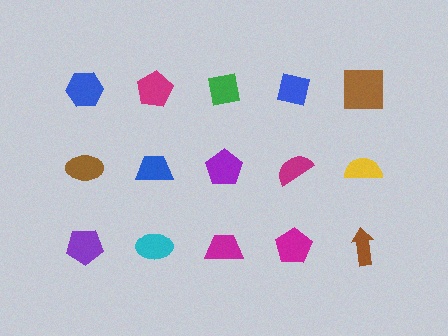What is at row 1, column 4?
A blue square.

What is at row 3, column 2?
A cyan ellipse.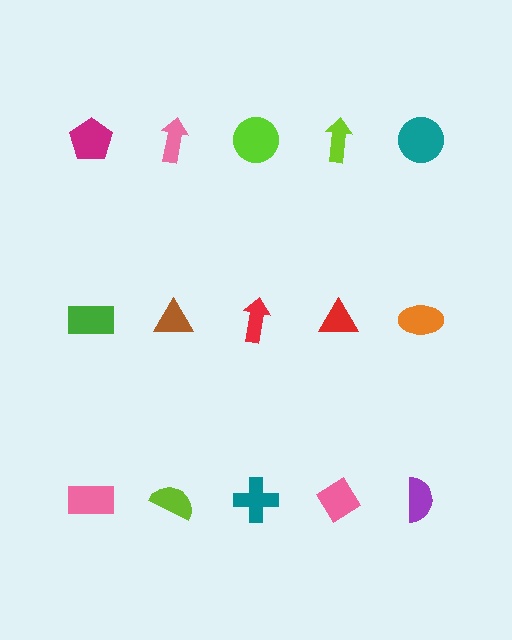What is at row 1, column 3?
A lime circle.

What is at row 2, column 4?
A red triangle.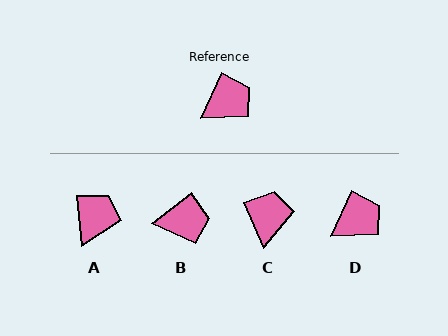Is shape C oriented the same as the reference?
No, it is off by about 48 degrees.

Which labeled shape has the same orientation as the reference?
D.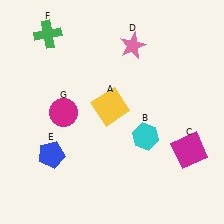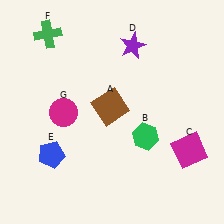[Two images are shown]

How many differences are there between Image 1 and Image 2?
There are 3 differences between the two images.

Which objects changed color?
A changed from yellow to brown. B changed from cyan to green. D changed from pink to purple.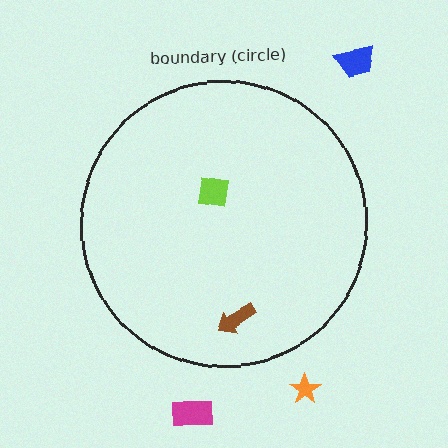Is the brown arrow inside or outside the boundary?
Inside.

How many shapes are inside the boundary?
2 inside, 3 outside.